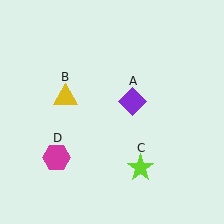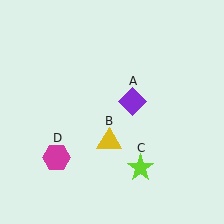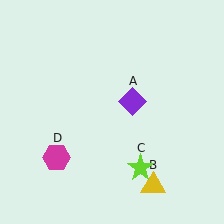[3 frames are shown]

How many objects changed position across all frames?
1 object changed position: yellow triangle (object B).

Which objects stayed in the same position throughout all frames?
Purple diamond (object A) and lime star (object C) and magenta hexagon (object D) remained stationary.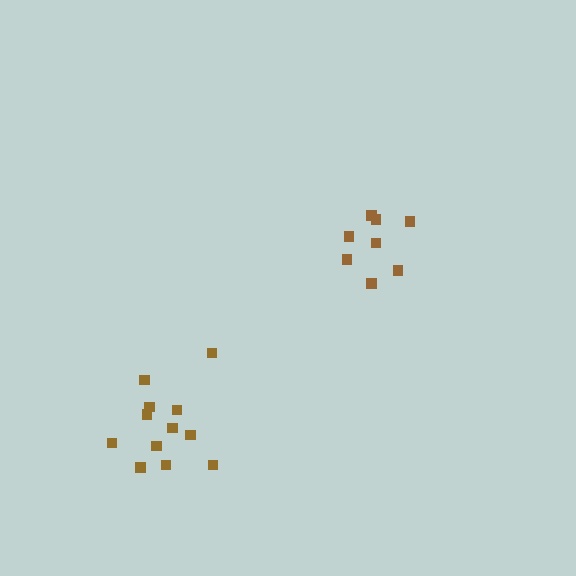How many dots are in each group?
Group 1: 12 dots, Group 2: 8 dots (20 total).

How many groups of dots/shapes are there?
There are 2 groups.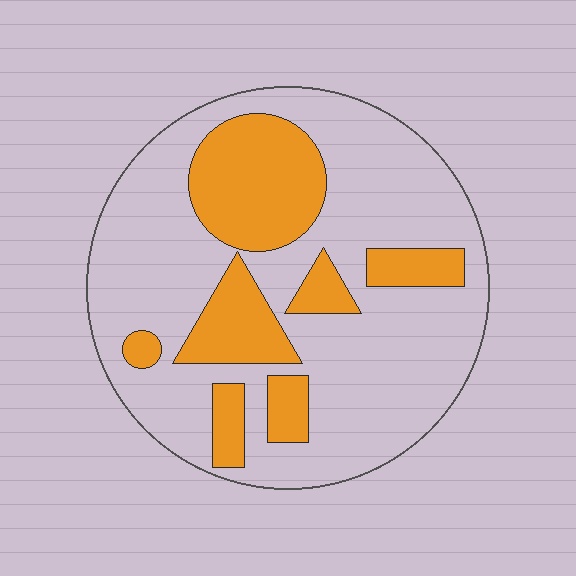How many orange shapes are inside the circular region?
7.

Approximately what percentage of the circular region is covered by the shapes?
Approximately 30%.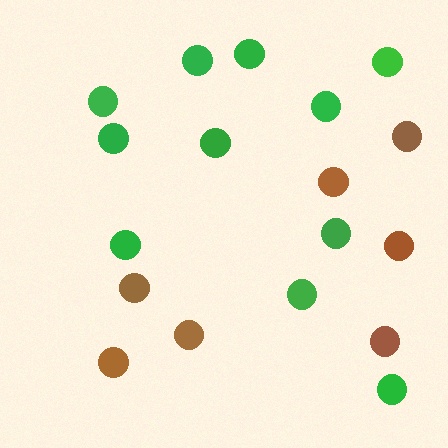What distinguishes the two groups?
There are 2 groups: one group of brown circles (7) and one group of green circles (11).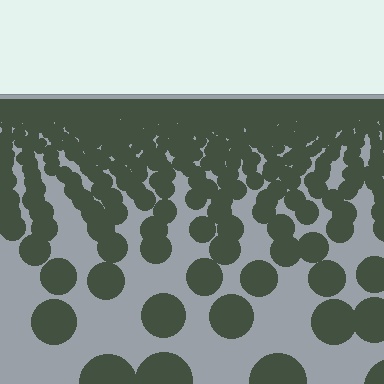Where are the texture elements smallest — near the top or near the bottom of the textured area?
Near the top.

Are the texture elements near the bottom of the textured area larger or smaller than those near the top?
Larger. Near the bottom, elements are closer to the viewer and appear at a bigger on-screen size.